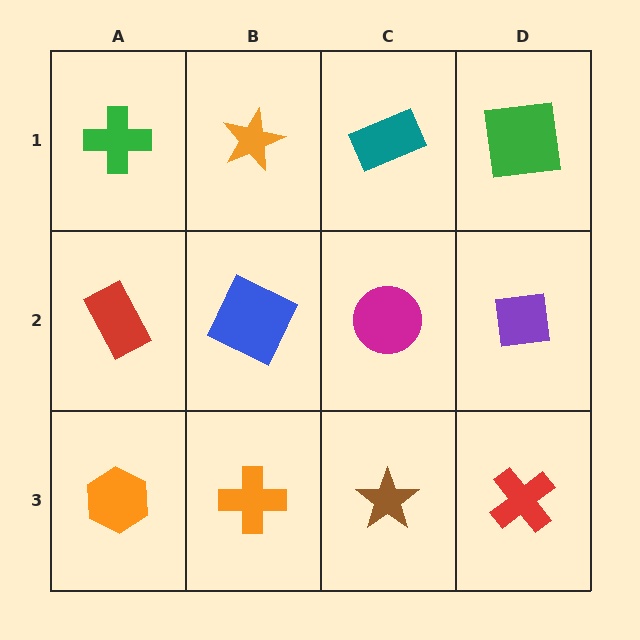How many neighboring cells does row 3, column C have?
3.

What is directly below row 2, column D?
A red cross.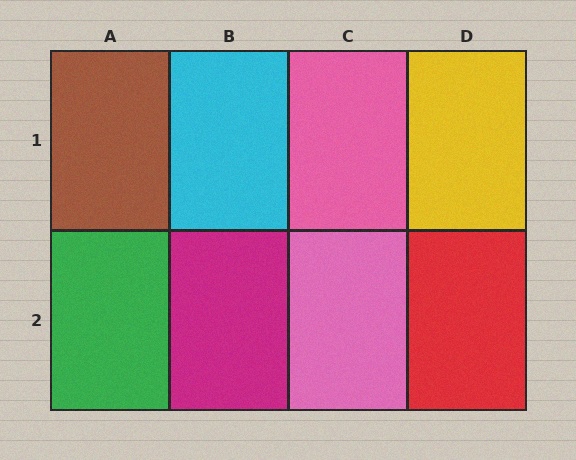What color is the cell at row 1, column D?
Yellow.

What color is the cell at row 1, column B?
Cyan.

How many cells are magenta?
1 cell is magenta.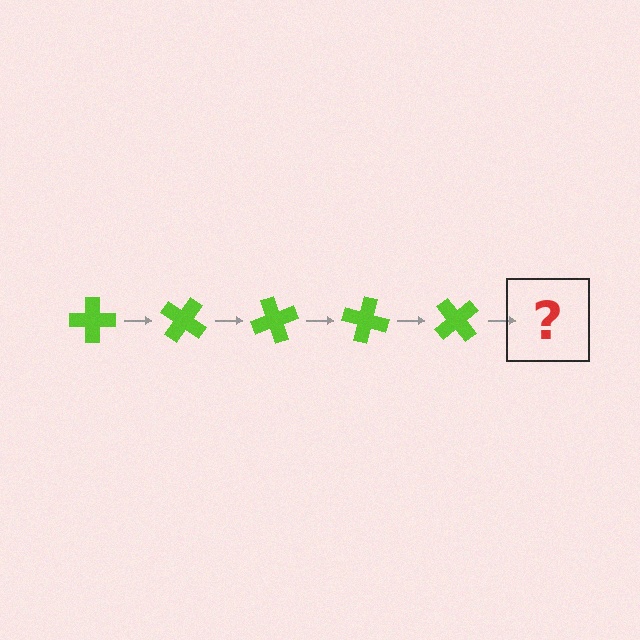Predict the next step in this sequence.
The next step is a lime cross rotated 175 degrees.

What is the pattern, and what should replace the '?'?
The pattern is that the cross rotates 35 degrees each step. The '?' should be a lime cross rotated 175 degrees.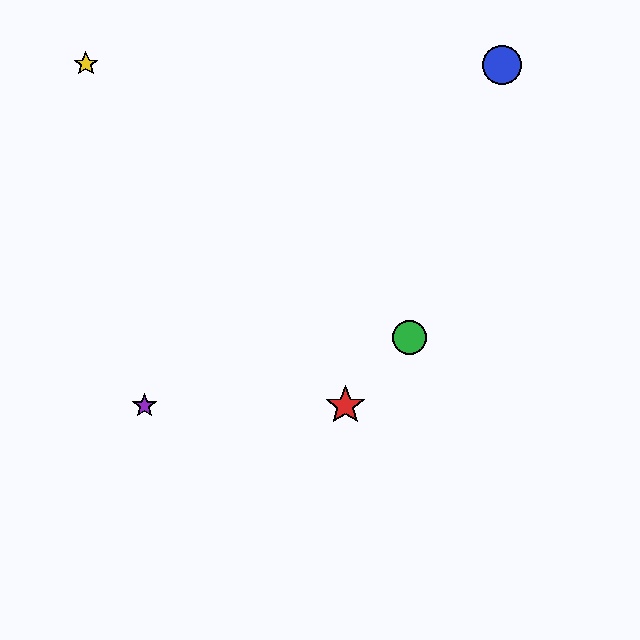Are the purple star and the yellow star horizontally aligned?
No, the purple star is at y≈405 and the yellow star is at y≈64.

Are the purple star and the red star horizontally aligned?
Yes, both are at y≈405.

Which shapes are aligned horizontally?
The red star, the purple star are aligned horizontally.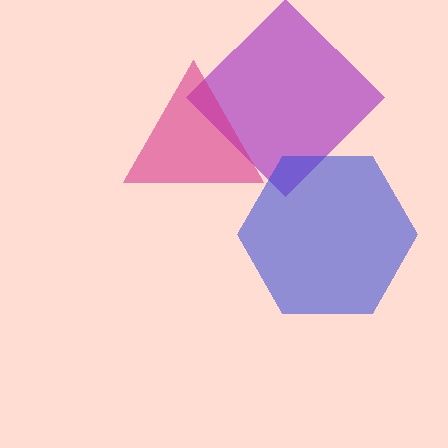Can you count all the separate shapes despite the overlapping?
Yes, there are 3 separate shapes.